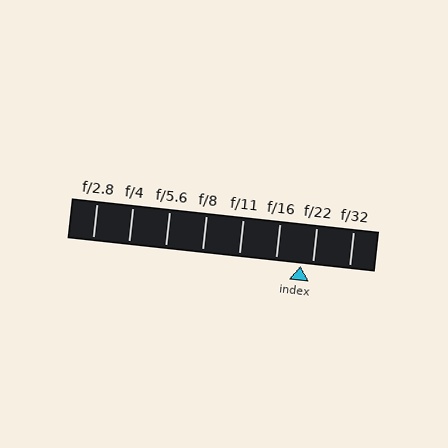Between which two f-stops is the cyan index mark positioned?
The index mark is between f/16 and f/22.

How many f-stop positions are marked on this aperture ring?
There are 8 f-stop positions marked.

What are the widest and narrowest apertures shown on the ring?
The widest aperture shown is f/2.8 and the narrowest is f/32.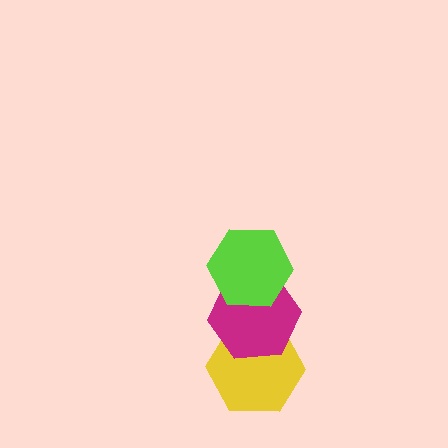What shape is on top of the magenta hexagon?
The lime hexagon is on top of the magenta hexagon.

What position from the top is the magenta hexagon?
The magenta hexagon is 2nd from the top.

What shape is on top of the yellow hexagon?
The magenta hexagon is on top of the yellow hexagon.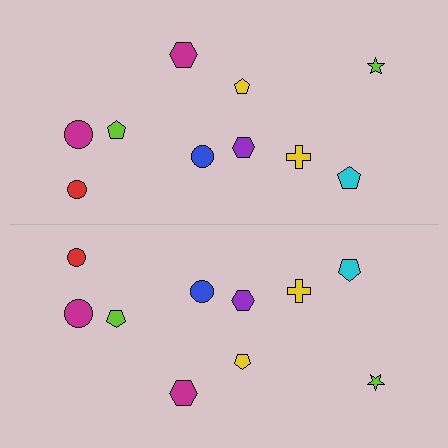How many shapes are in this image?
There are 20 shapes in this image.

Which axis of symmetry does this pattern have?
The pattern has a horizontal axis of symmetry running through the center of the image.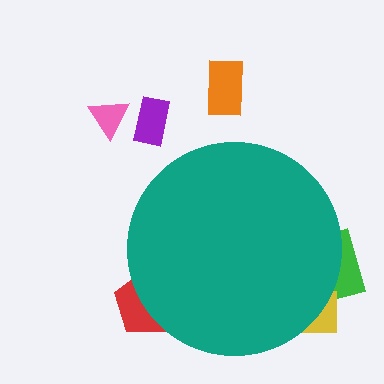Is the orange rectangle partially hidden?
No, the orange rectangle is fully visible.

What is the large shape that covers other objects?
A teal circle.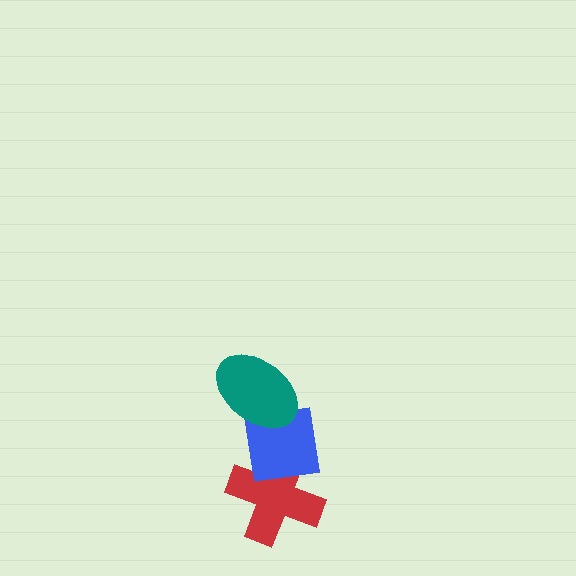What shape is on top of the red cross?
The blue square is on top of the red cross.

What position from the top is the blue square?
The blue square is 2nd from the top.